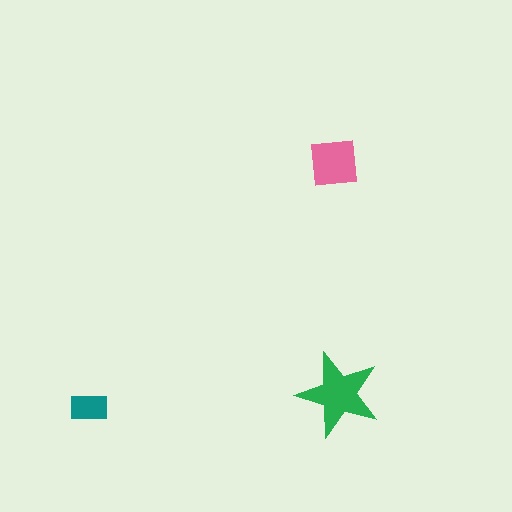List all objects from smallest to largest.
The teal rectangle, the pink square, the green star.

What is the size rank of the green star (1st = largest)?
1st.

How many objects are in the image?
There are 3 objects in the image.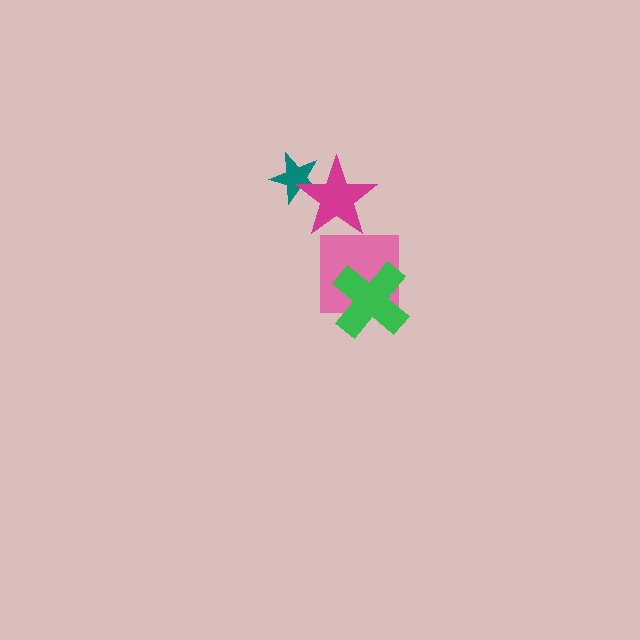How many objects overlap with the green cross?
1 object overlaps with the green cross.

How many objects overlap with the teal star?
1 object overlaps with the teal star.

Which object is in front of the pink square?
The green cross is in front of the pink square.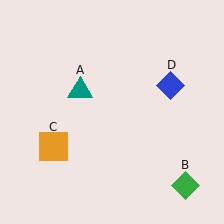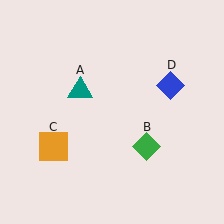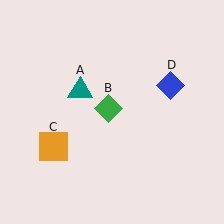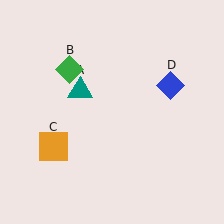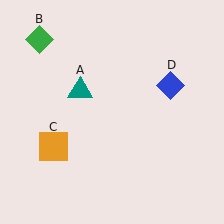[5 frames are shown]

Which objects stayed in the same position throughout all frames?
Teal triangle (object A) and orange square (object C) and blue diamond (object D) remained stationary.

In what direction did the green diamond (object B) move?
The green diamond (object B) moved up and to the left.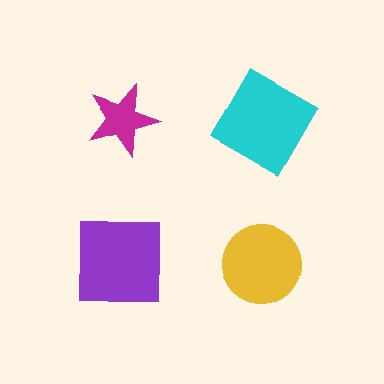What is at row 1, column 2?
A cyan square.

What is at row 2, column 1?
A purple square.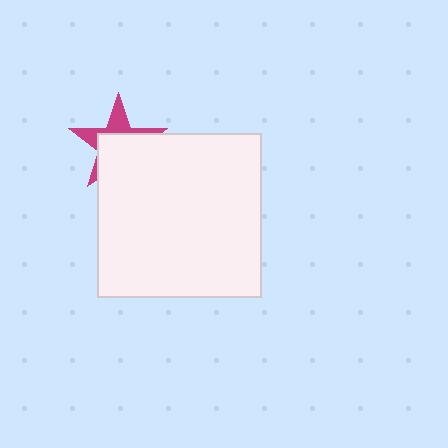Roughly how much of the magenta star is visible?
A small part of it is visible (roughly 40%).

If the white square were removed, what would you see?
You would see the complete magenta star.